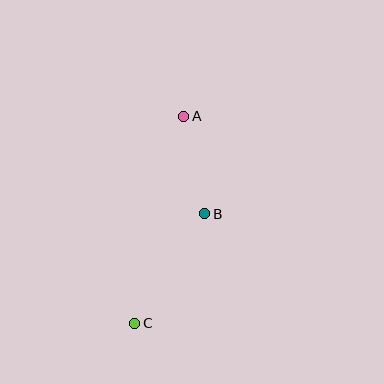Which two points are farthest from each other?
Points A and C are farthest from each other.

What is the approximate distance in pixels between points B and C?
The distance between B and C is approximately 130 pixels.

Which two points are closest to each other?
Points A and B are closest to each other.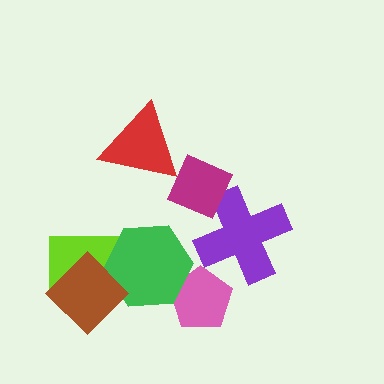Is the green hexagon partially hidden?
Yes, it is partially covered by another shape.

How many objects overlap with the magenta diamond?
2 objects overlap with the magenta diamond.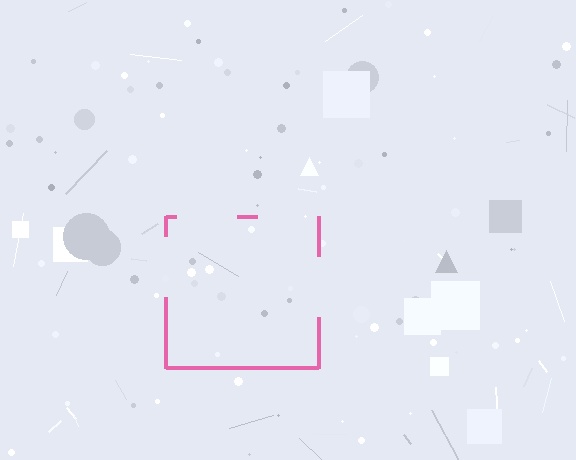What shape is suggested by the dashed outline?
The dashed outline suggests a square.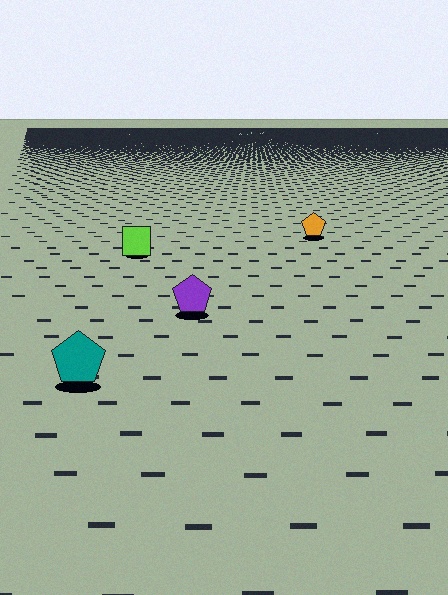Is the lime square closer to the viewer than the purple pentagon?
No. The purple pentagon is closer — you can tell from the texture gradient: the ground texture is coarser near it.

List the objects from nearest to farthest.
From nearest to farthest: the teal pentagon, the purple pentagon, the lime square, the orange pentagon.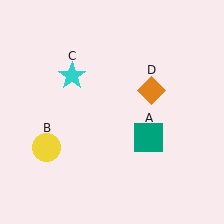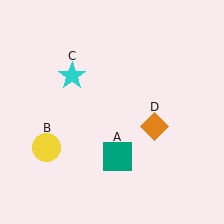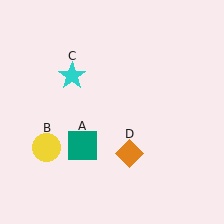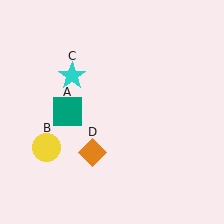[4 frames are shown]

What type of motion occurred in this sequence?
The teal square (object A), orange diamond (object D) rotated clockwise around the center of the scene.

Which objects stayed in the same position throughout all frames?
Yellow circle (object B) and cyan star (object C) remained stationary.